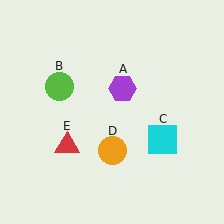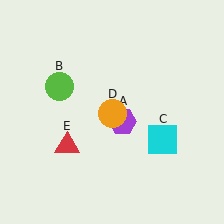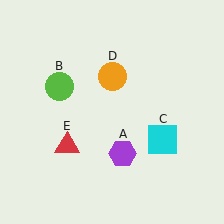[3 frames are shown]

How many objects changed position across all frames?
2 objects changed position: purple hexagon (object A), orange circle (object D).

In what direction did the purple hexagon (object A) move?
The purple hexagon (object A) moved down.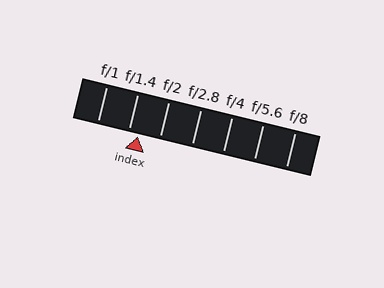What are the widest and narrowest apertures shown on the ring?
The widest aperture shown is f/1 and the narrowest is f/8.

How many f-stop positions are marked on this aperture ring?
There are 7 f-stop positions marked.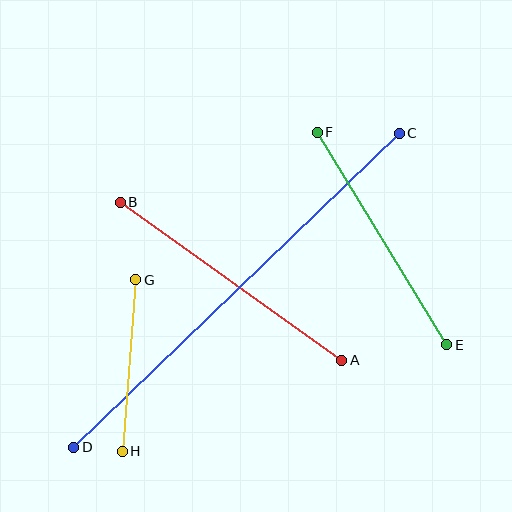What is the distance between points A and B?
The distance is approximately 272 pixels.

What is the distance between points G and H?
The distance is approximately 172 pixels.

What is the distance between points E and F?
The distance is approximately 249 pixels.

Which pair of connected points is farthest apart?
Points C and D are farthest apart.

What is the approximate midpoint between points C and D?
The midpoint is at approximately (237, 290) pixels.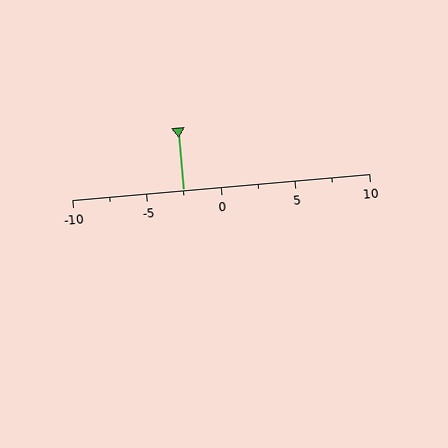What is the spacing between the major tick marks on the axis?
The major ticks are spaced 5 apart.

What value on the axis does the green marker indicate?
The marker indicates approximately -2.5.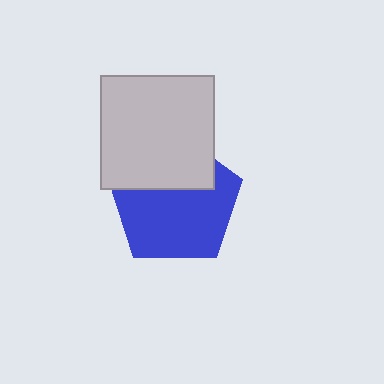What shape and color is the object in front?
The object in front is a light gray square.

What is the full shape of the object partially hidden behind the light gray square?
The partially hidden object is a blue pentagon.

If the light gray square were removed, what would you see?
You would see the complete blue pentagon.